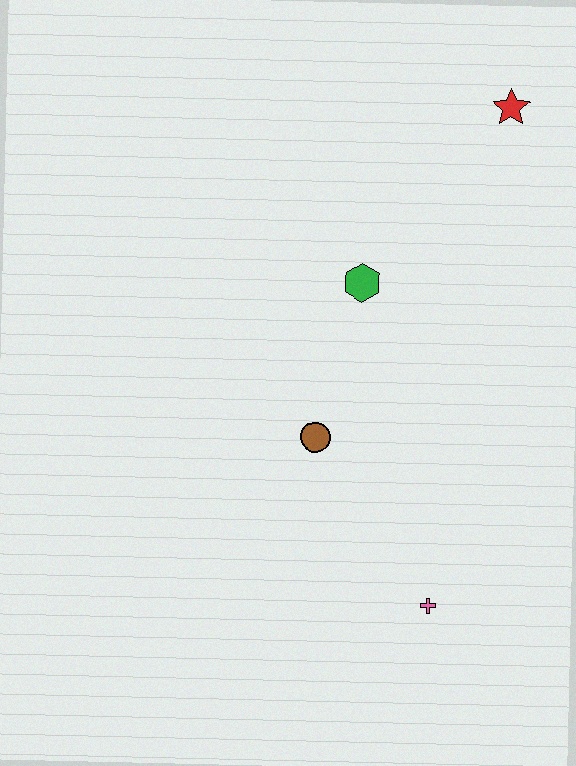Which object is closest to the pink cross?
The brown circle is closest to the pink cross.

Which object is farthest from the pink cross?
The red star is farthest from the pink cross.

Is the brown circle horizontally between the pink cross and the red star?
No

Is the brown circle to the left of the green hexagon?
Yes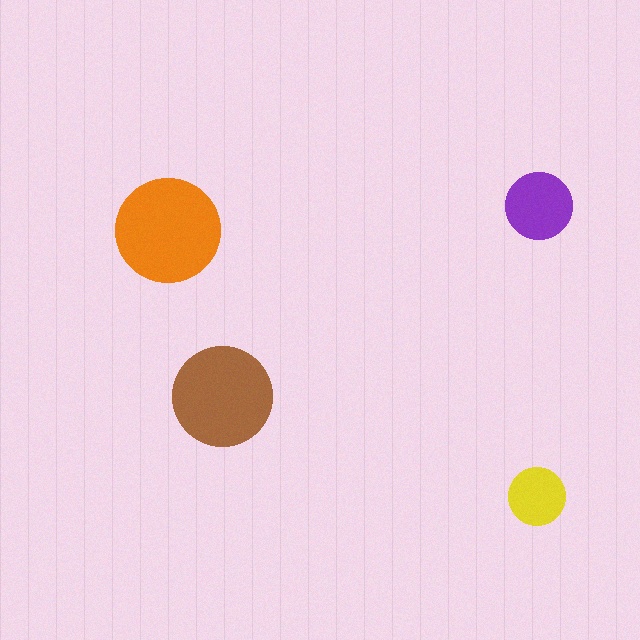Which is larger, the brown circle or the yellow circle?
The brown one.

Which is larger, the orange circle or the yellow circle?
The orange one.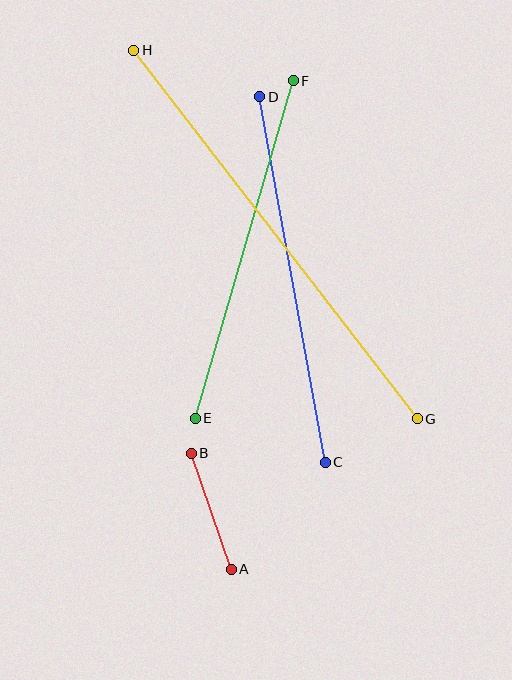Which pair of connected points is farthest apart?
Points G and H are farthest apart.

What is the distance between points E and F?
The distance is approximately 352 pixels.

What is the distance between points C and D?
The distance is approximately 372 pixels.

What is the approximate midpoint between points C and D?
The midpoint is at approximately (292, 279) pixels.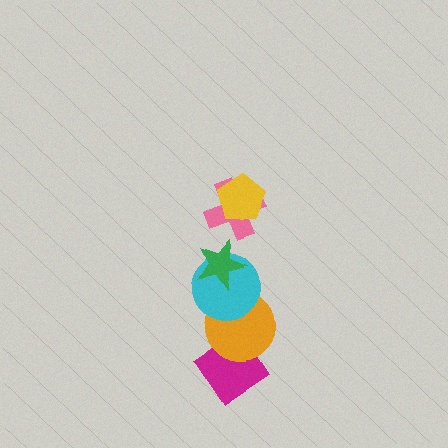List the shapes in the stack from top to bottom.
From top to bottom: the yellow pentagon, the pink cross, the green star, the cyan circle, the orange circle, the magenta diamond.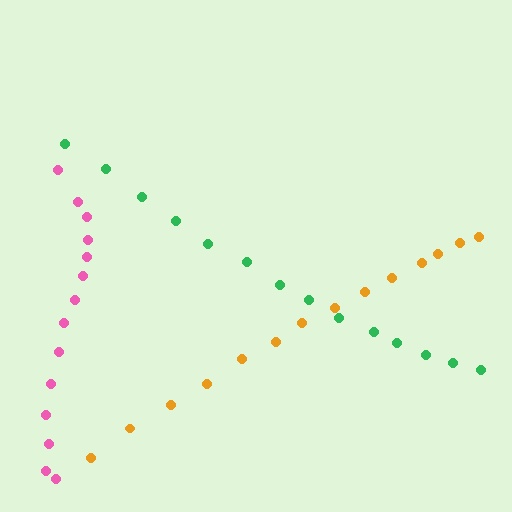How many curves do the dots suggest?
There are 3 distinct paths.